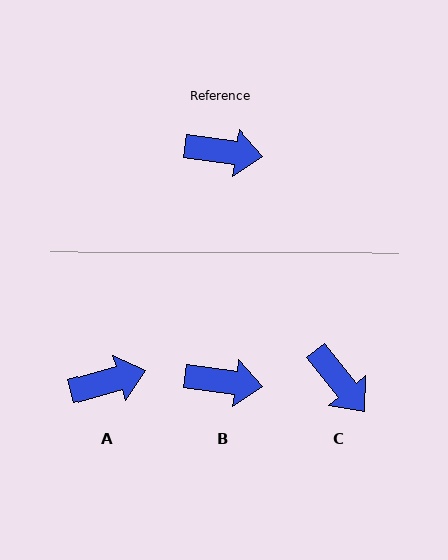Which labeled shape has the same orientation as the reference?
B.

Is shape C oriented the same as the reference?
No, it is off by about 44 degrees.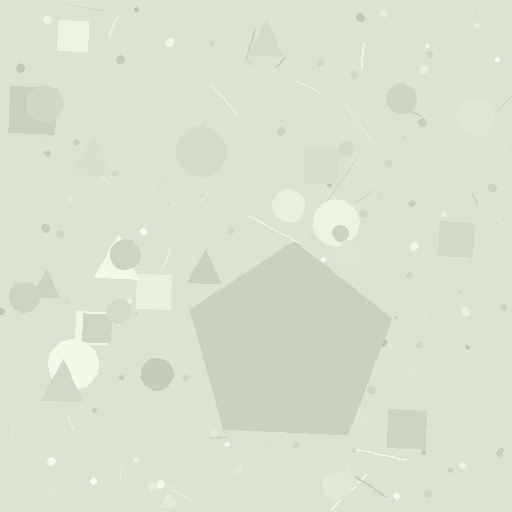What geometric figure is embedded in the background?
A pentagon is embedded in the background.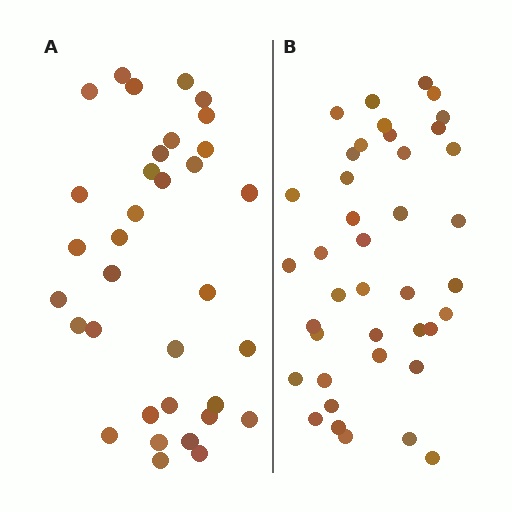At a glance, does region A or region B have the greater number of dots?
Region B (the right region) has more dots.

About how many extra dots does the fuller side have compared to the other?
Region B has about 6 more dots than region A.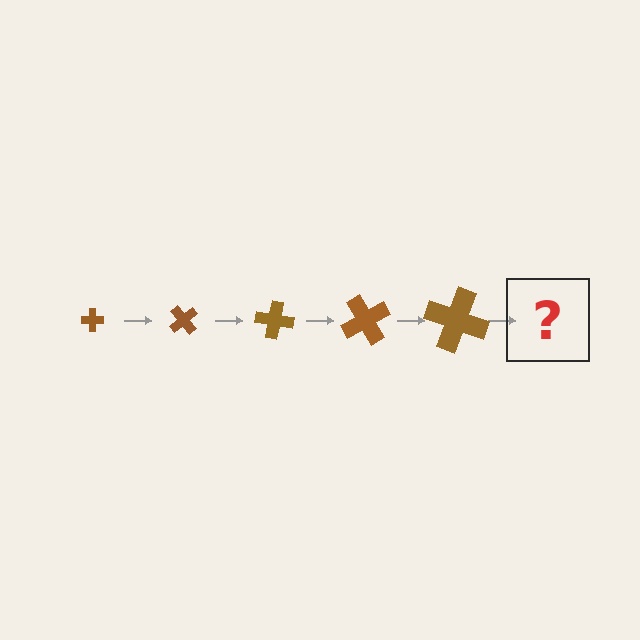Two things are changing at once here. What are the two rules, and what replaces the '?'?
The two rules are that the cross grows larger each step and it rotates 50 degrees each step. The '?' should be a cross, larger than the previous one and rotated 250 degrees from the start.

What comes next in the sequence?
The next element should be a cross, larger than the previous one and rotated 250 degrees from the start.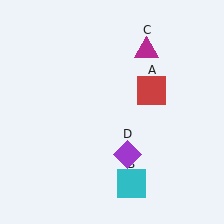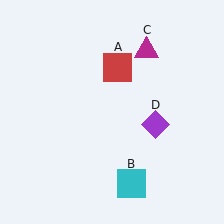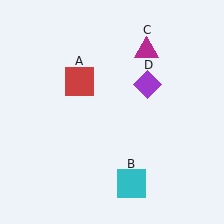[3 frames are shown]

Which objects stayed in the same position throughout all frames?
Cyan square (object B) and magenta triangle (object C) remained stationary.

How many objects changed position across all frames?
2 objects changed position: red square (object A), purple diamond (object D).